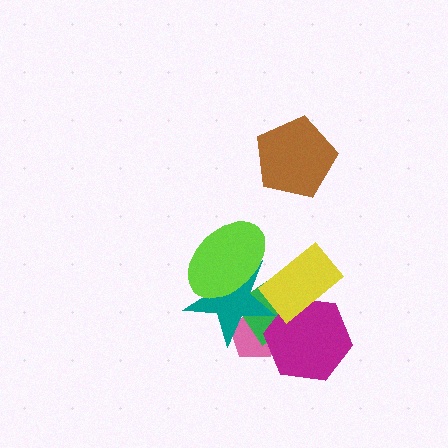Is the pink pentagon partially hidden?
Yes, it is partially covered by another shape.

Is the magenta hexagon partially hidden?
Yes, it is partially covered by another shape.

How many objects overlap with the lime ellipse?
2 objects overlap with the lime ellipse.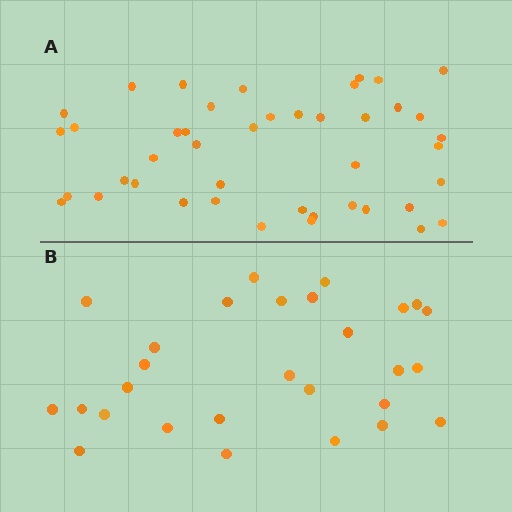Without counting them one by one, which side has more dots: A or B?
Region A (the top region) has more dots.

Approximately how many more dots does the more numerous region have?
Region A has approximately 15 more dots than region B.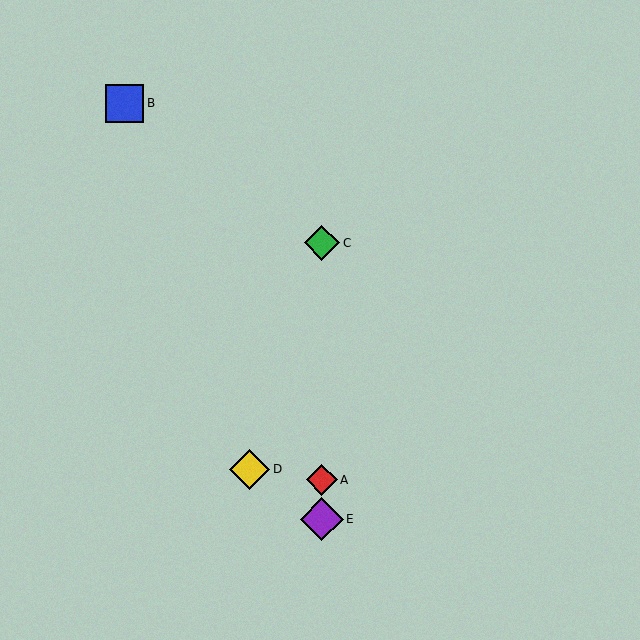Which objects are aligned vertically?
Objects A, C, E are aligned vertically.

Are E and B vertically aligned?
No, E is at x≈322 and B is at x≈125.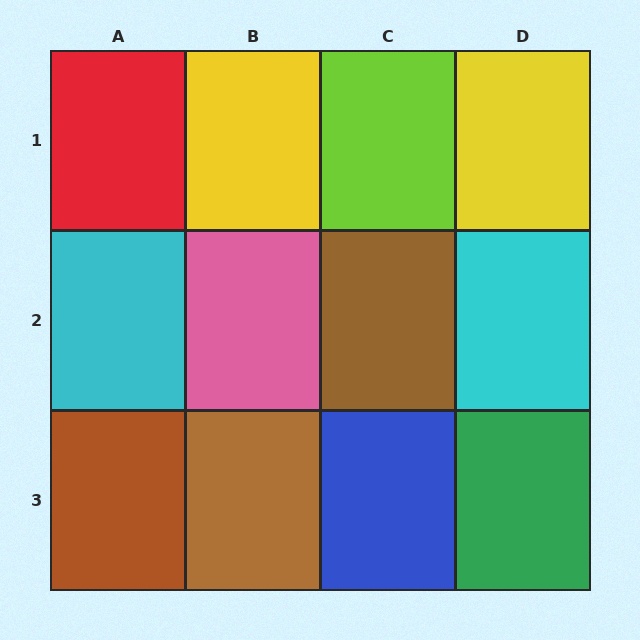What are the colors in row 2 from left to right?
Cyan, pink, brown, cyan.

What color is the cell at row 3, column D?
Green.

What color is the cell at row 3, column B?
Brown.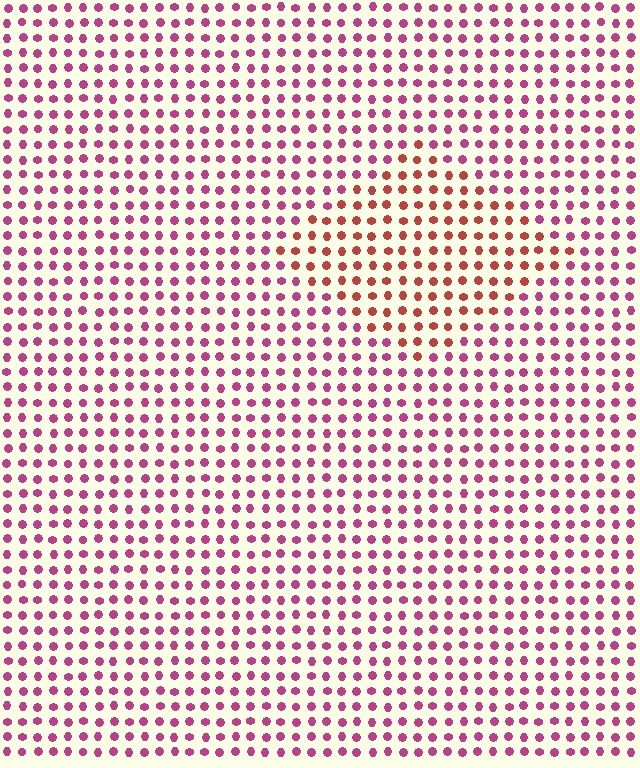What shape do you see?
I see a diamond.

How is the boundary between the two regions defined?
The boundary is defined purely by a slight shift in hue (about 36 degrees). Spacing, size, and orientation are identical on both sides.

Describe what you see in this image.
The image is filled with small magenta elements in a uniform arrangement. A diamond-shaped region is visible where the elements are tinted to a slightly different hue, forming a subtle color boundary.